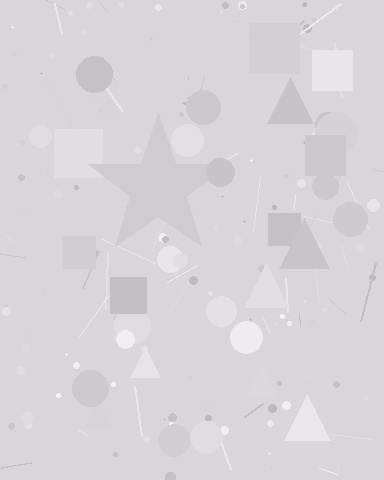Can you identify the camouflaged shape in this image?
The camouflaged shape is a star.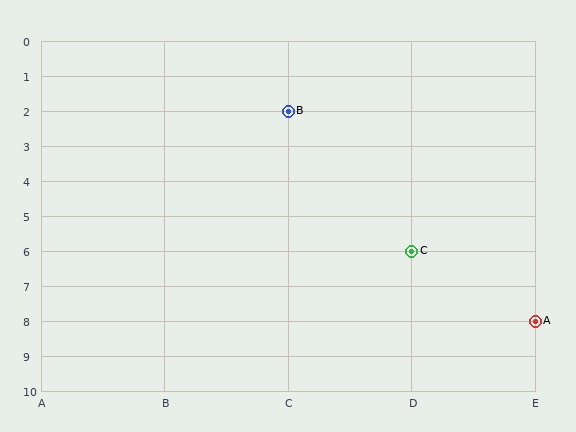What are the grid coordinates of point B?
Point B is at grid coordinates (C, 2).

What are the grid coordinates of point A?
Point A is at grid coordinates (E, 8).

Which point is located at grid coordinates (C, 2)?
Point B is at (C, 2).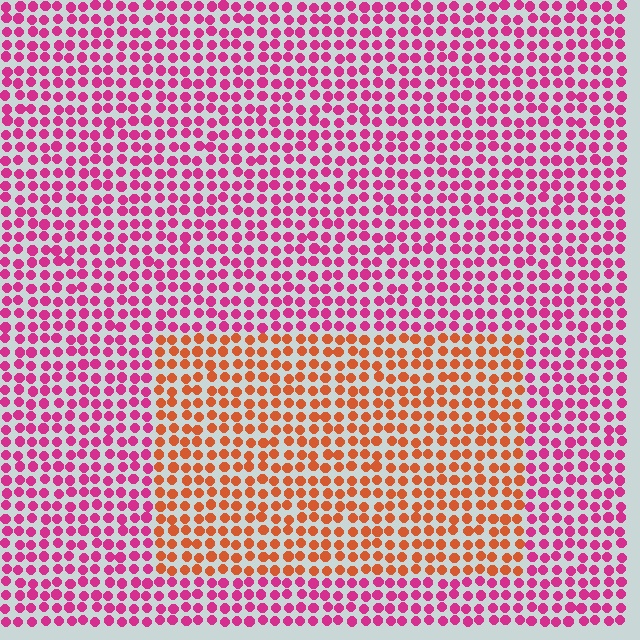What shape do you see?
I see a rectangle.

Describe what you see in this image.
The image is filled with small magenta elements in a uniform arrangement. A rectangle-shaped region is visible where the elements are tinted to a slightly different hue, forming a subtle color boundary.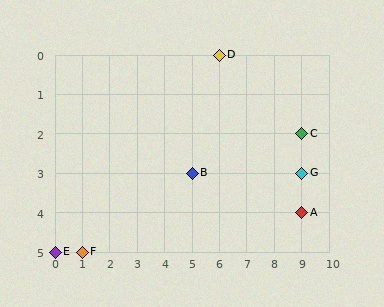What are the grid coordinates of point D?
Point D is at grid coordinates (6, 0).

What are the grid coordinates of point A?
Point A is at grid coordinates (9, 4).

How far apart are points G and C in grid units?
Points G and C are 1 row apart.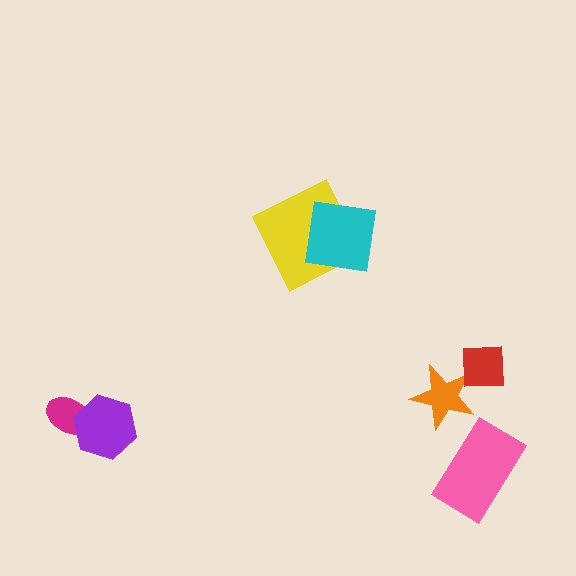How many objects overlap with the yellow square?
1 object overlaps with the yellow square.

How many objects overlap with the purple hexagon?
1 object overlaps with the purple hexagon.